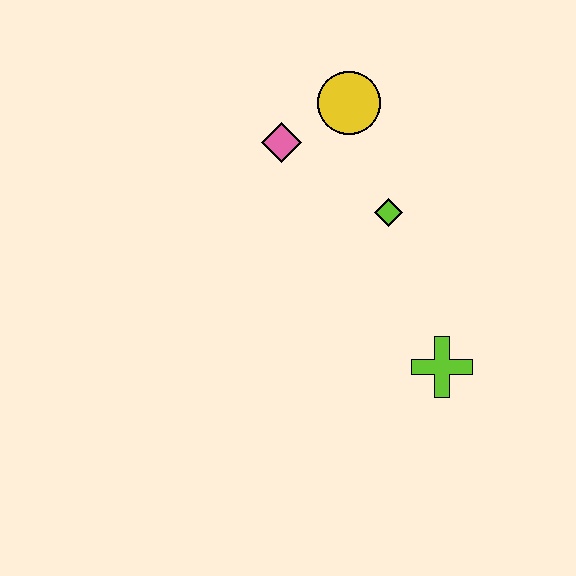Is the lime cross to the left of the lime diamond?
No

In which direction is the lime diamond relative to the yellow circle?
The lime diamond is below the yellow circle.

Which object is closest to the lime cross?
The lime diamond is closest to the lime cross.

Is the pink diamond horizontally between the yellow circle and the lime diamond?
No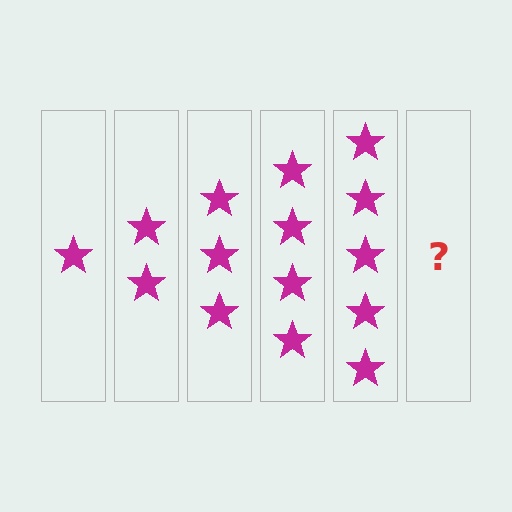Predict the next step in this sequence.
The next step is 6 stars.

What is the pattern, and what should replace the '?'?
The pattern is that each step adds one more star. The '?' should be 6 stars.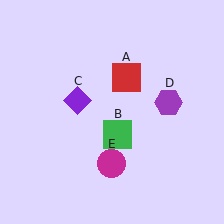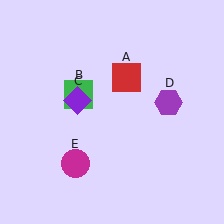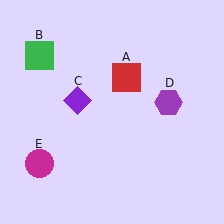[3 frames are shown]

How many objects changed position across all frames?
2 objects changed position: green square (object B), magenta circle (object E).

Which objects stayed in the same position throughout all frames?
Red square (object A) and purple diamond (object C) and purple hexagon (object D) remained stationary.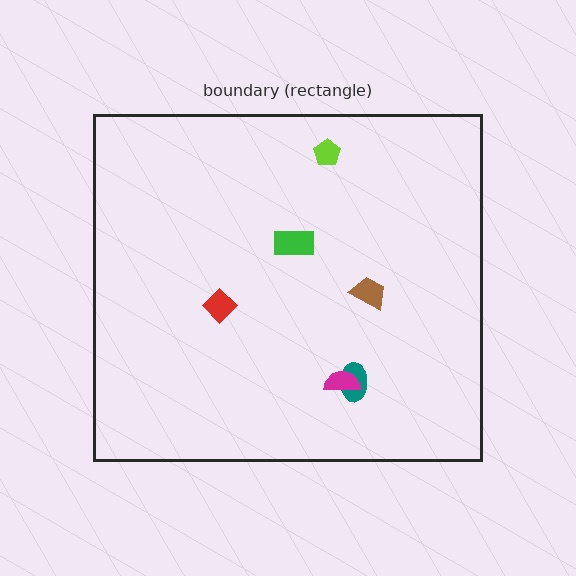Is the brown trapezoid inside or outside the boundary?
Inside.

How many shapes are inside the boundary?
6 inside, 0 outside.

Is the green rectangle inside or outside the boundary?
Inside.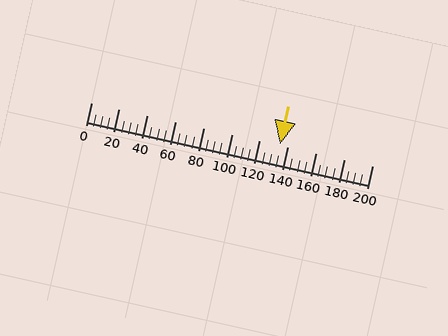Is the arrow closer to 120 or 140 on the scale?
The arrow is closer to 140.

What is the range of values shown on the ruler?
The ruler shows values from 0 to 200.